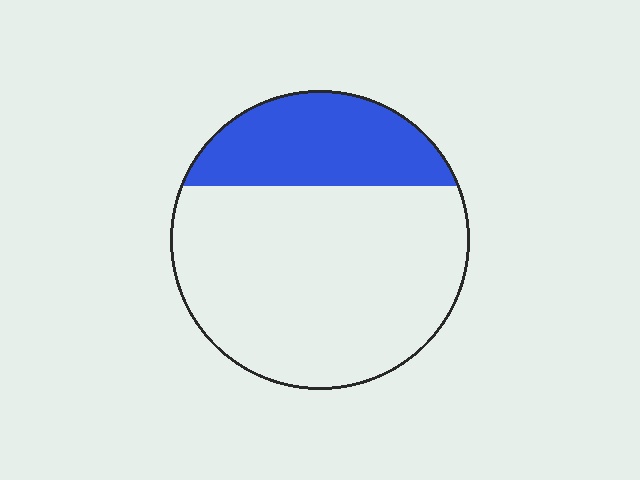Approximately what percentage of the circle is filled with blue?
Approximately 30%.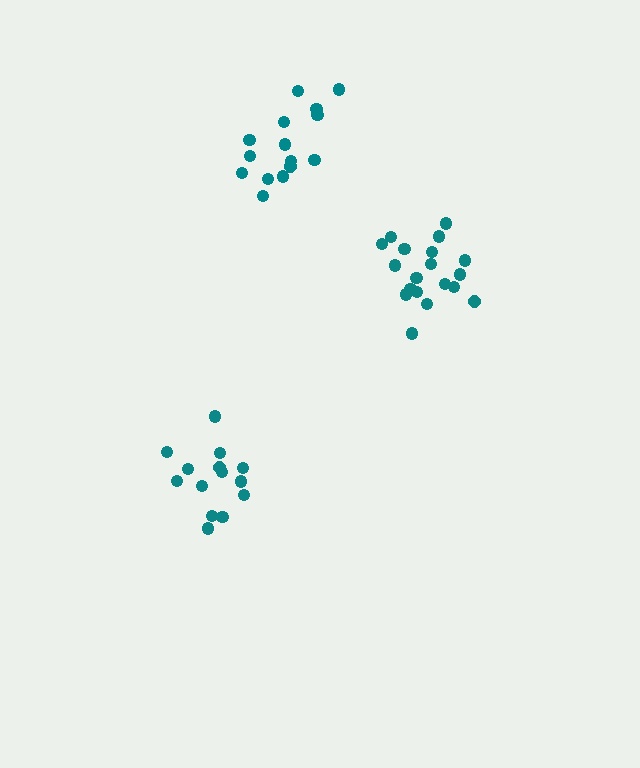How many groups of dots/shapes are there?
There are 3 groups.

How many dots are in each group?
Group 1: 19 dots, Group 2: 14 dots, Group 3: 15 dots (48 total).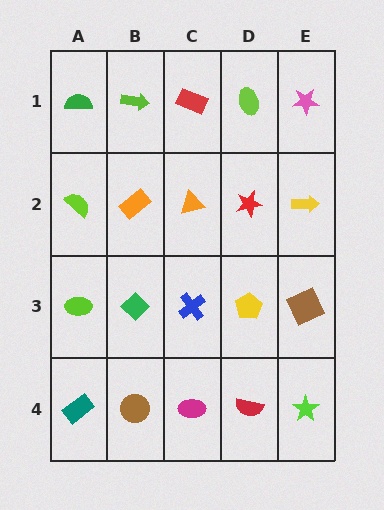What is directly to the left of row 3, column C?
A green diamond.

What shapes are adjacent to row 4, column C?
A blue cross (row 3, column C), a brown circle (row 4, column B), a red semicircle (row 4, column D).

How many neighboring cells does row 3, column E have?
3.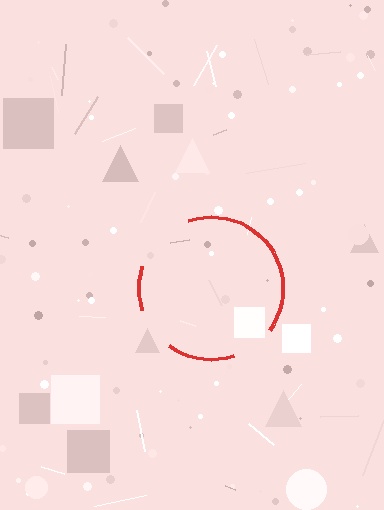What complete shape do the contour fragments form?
The contour fragments form a circle.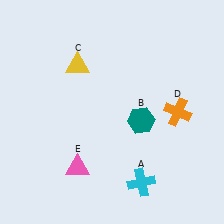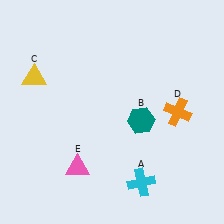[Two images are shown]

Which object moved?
The yellow triangle (C) moved left.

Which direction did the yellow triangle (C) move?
The yellow triangle (C) moved left.